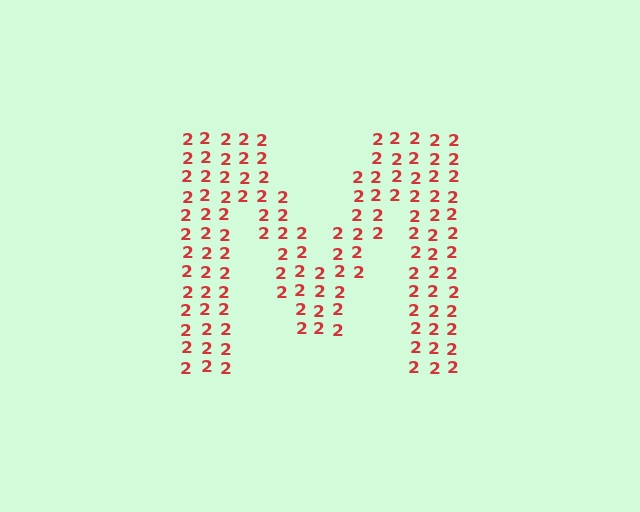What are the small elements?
The small elements are digit 2's.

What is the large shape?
The large shape is the letter M.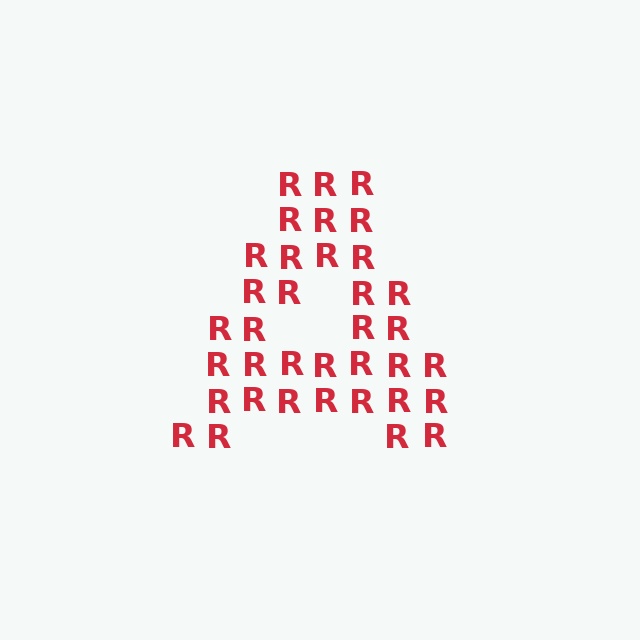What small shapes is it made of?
It is made of small letter R's.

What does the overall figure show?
The overall figure shows the letter A.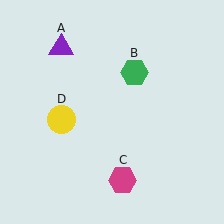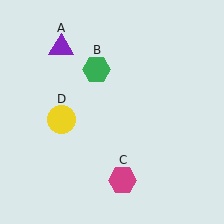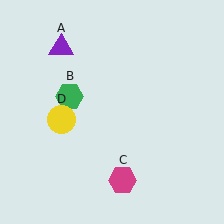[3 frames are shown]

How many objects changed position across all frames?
1 object changed position: green hexagon (object B).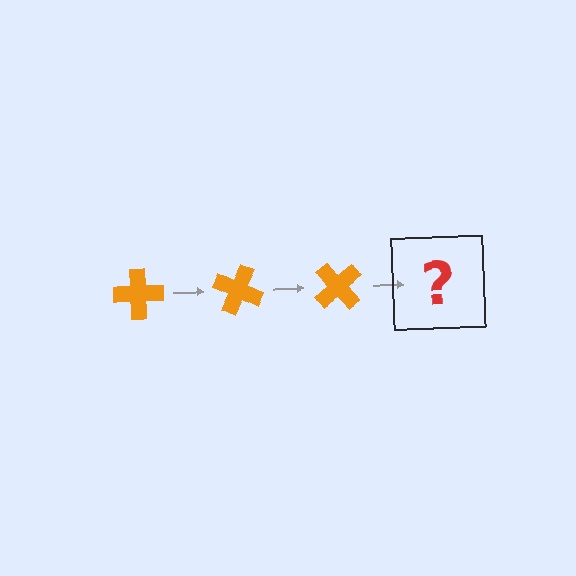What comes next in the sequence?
The next element should be an orange cross rotated 75 degrees.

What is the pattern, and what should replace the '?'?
The pattern is that the cross rotates 25 degrees each step. The '?' should be an orange cross rotated 75 degrees.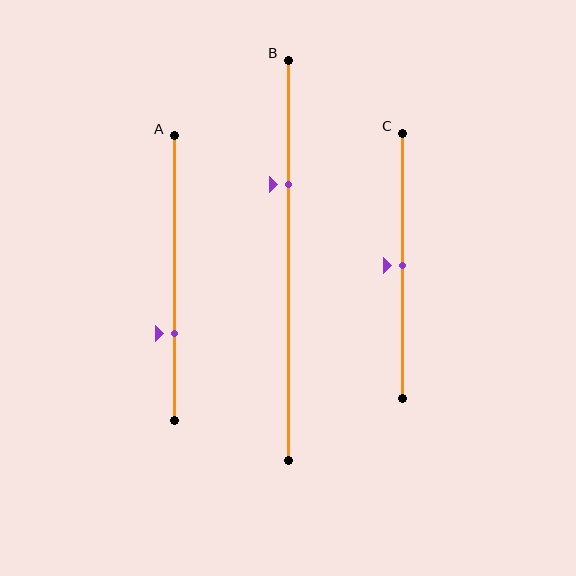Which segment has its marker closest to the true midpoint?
Segment C has its marker closest to the true midpoint.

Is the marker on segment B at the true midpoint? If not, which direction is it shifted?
No, the marker on segment B is shifted upward by about 19% of the segment length.